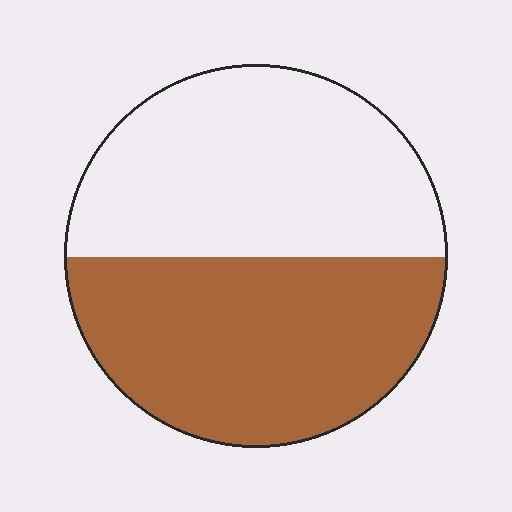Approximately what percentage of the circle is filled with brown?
Approximately 50%.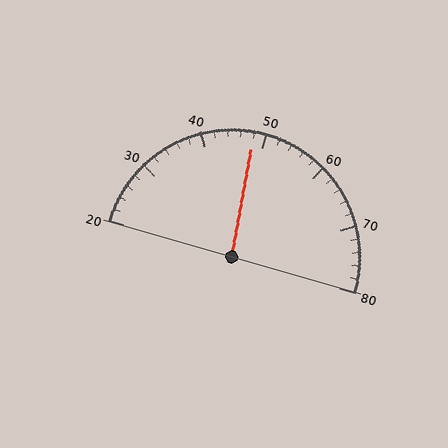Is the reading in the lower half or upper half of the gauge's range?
The reading is in the lower half of the range (20 to 80).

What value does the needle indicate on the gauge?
The needle indicates approximately 48.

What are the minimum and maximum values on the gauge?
The gauge ranges from 20 to 80.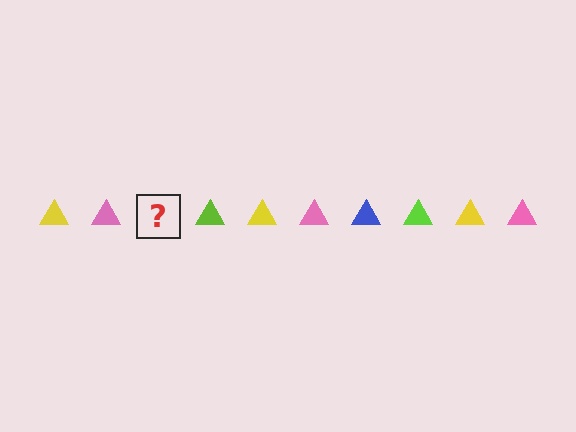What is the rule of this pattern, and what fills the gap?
The rule is that the pattern cycles through yellow, pink, blue, lime triangles. The gap should be filled with a blue triangle.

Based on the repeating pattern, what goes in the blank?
The blank should be a blue triangle.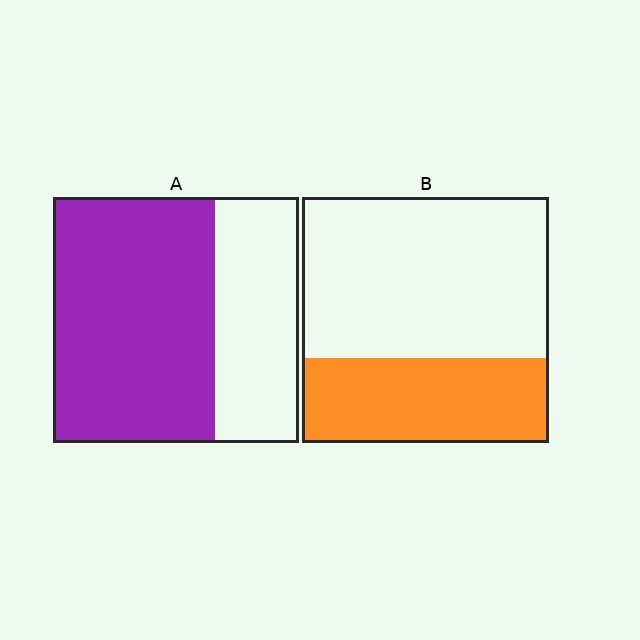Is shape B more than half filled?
No.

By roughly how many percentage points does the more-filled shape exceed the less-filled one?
By roughly 30 percentage points (A over B).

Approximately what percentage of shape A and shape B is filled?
A is approximately 65% and B is approximately 35%.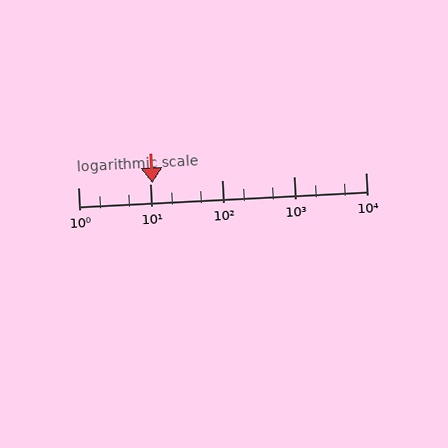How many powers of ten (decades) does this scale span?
The scale spans 4 decades, from 1 to 10000.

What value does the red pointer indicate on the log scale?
The pointer indicates approximately 11.